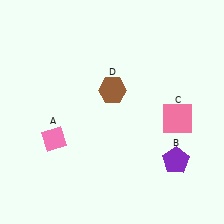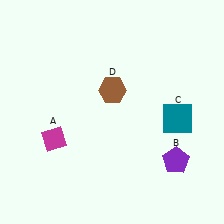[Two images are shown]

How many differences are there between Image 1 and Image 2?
There are 2 differences between the two images.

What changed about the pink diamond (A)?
In Image 1, A is pink. In Image 2, it changed to magenta.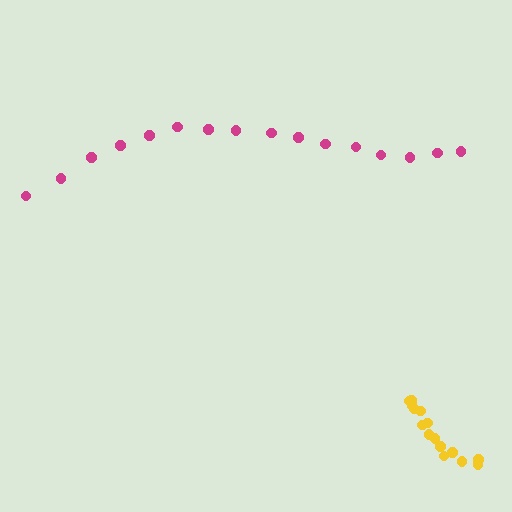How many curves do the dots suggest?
There are 2 distinct paths.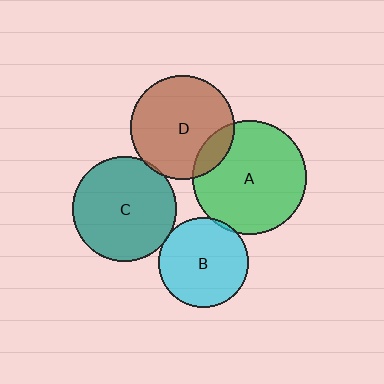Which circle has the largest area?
Circle A (green).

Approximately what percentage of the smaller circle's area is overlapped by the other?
Approximately 5%.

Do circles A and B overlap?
Yes.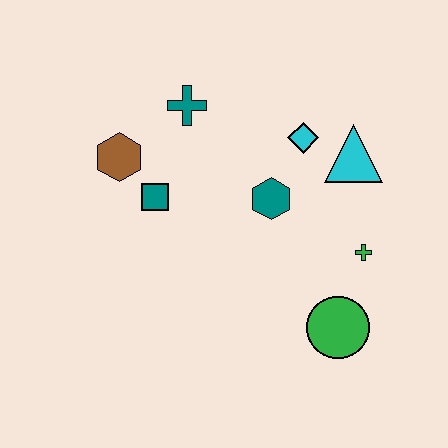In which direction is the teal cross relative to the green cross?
The teal cross is to the left of the green cross.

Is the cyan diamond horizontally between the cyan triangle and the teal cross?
Yes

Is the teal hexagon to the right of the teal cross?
Yes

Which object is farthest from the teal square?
The green circle is farthest from the teal square.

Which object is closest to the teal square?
The brown hexagon is closest to the teal square.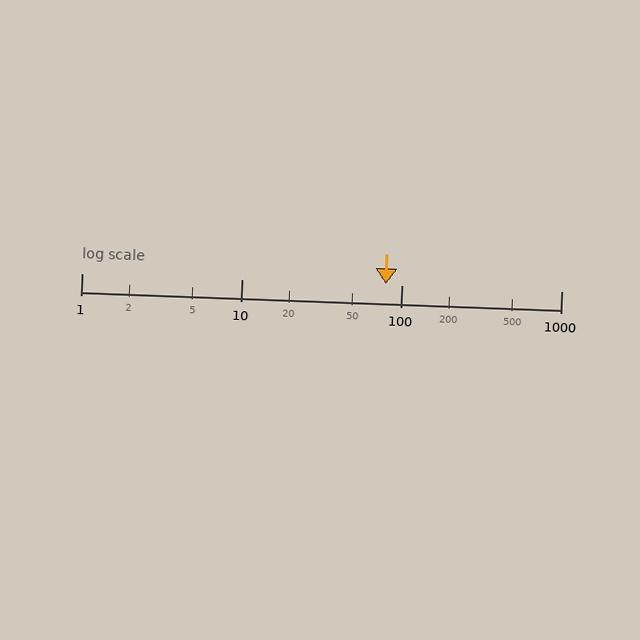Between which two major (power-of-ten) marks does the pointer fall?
The pointer is between 10 and 100.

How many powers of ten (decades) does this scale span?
The scale spans 3 decades, from 1 to 1000.